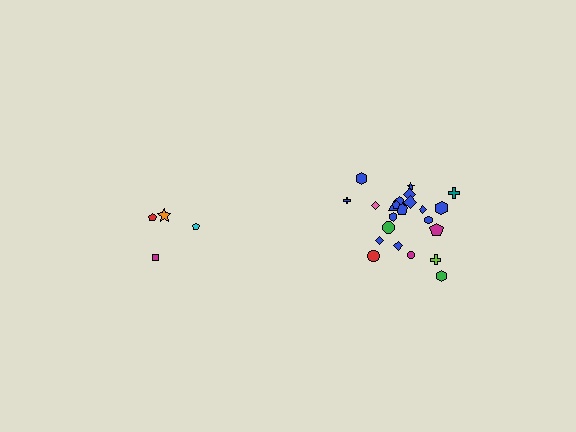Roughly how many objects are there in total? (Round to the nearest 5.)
Roughly 30 objects in total.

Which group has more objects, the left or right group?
The right group.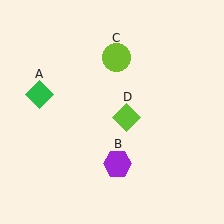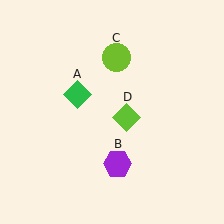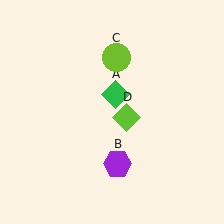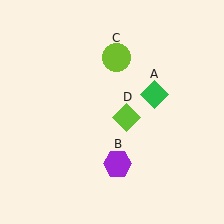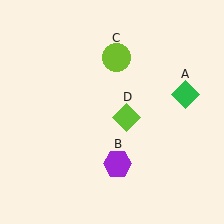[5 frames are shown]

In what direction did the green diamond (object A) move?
The green diamond (object A) moved right.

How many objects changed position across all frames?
1 object changed position: green diamond (object A).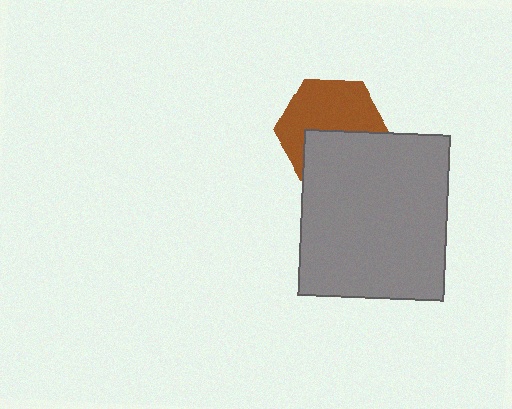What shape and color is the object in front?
The object in front is a gray rectangle.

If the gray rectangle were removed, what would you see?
You would see the complete brown hexagon.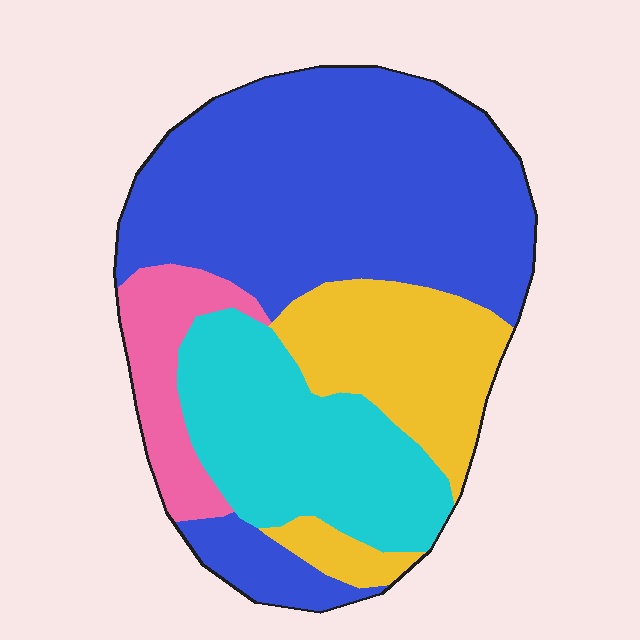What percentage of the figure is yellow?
Yellow takes up less than a quarter of the figure.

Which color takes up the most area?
Blue, at roughly 50%.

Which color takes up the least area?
Pink, at roughly 10%.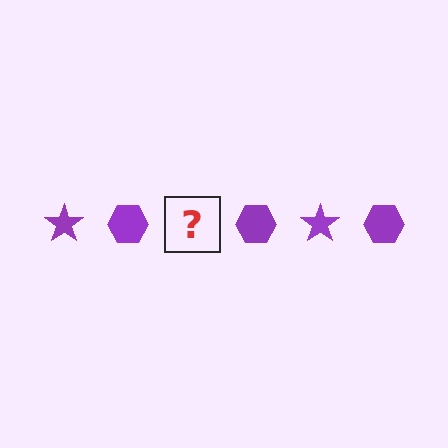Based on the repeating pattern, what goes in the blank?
The blank should be a purple star.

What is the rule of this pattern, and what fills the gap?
The rule is that the pattern cycles through star, hexagon shapes in purple. The gap should be filled with a purple star.